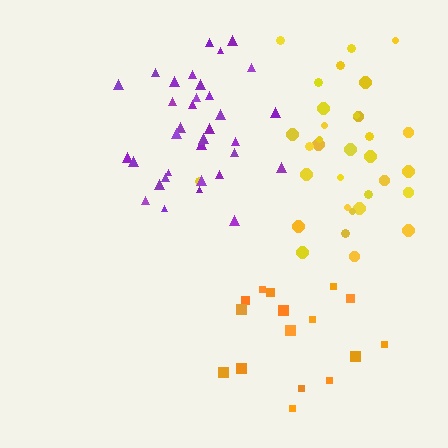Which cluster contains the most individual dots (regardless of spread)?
Purple (35).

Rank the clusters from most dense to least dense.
purple, yellow, orange.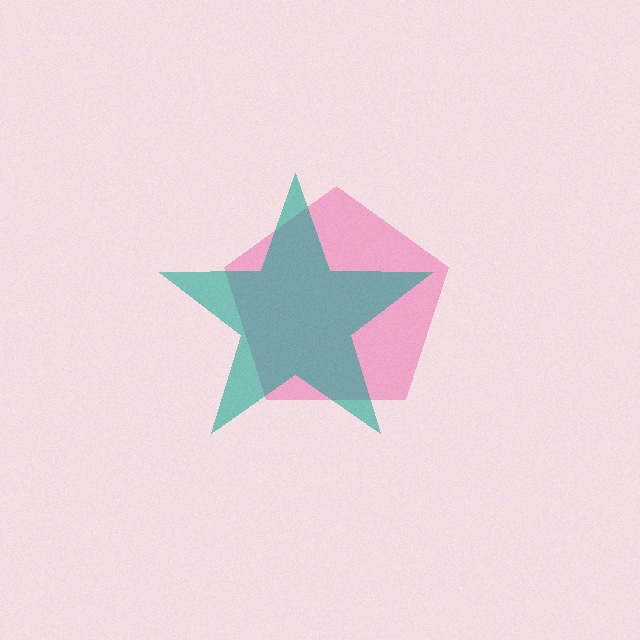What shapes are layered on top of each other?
The layered shapes are: a pink pentagon, a teal star.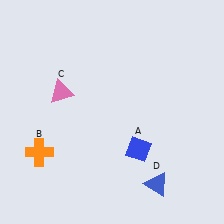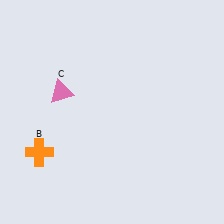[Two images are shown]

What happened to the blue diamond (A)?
The blue diamond (A) was removed in Image 2. It was in the bottom-right area of Image 1.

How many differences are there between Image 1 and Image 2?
There are 2 differences between the two images.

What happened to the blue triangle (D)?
The blue triangle (D) was removed in Image 2. It was in the bottom-right area of Image 1.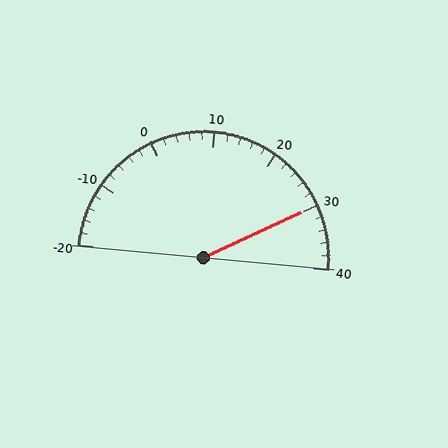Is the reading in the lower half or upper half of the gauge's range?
The reading is in the upper half of the range (-20 to 40).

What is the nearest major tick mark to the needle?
The nearest major tick mark is 30.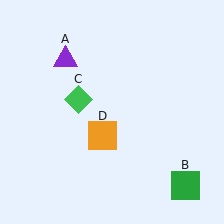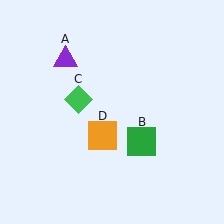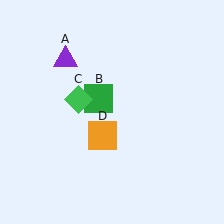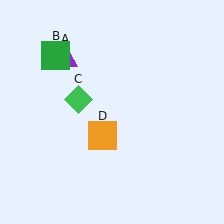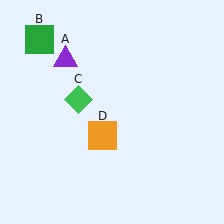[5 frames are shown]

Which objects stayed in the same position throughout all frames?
Purple triangle (object A) and green diamond (object C) and orange square (object D) remained stationary.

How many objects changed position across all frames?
1 object changed position: green square (object B).